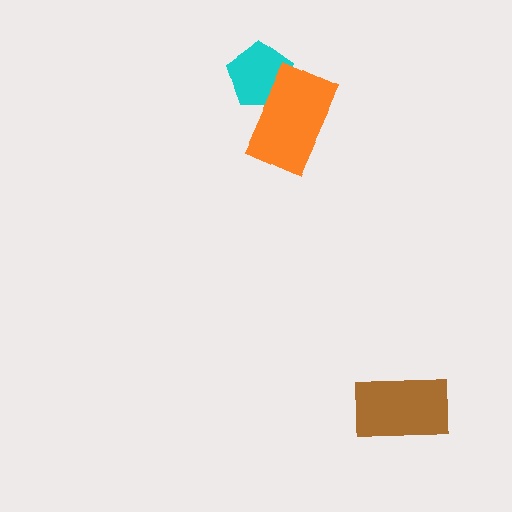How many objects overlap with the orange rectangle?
1 object overlaps with the orange rectangle.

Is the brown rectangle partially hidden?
No, no other shape covers it.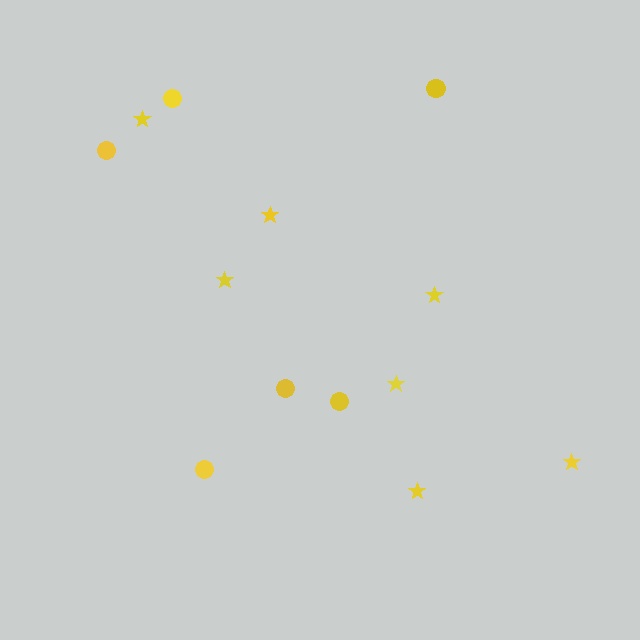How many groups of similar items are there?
There are 2 groups: one group of stars (7) and one group of circles (6).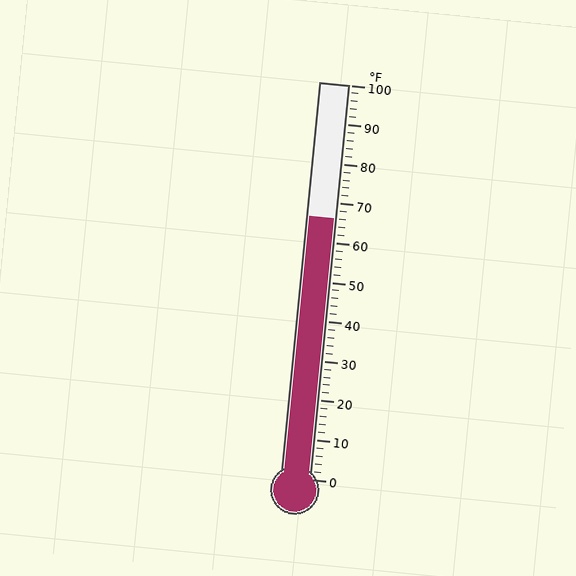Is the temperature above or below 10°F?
The temperature is above 10°F.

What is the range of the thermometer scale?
The thermometer scale ranges from 0°F to 100°F.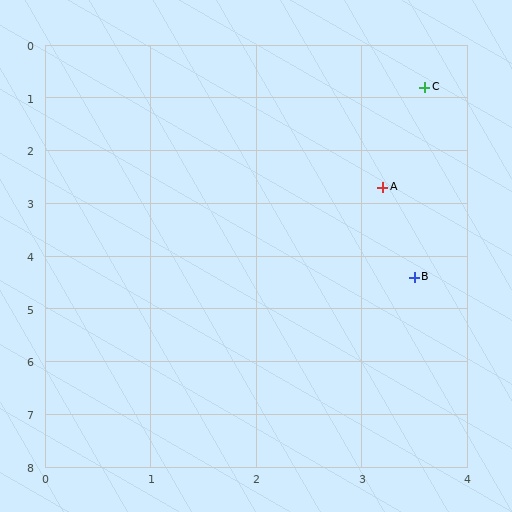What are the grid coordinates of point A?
Point A is at approximately (3.2, 2.7).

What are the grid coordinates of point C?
Point C is at approximately (3.6, 0.8).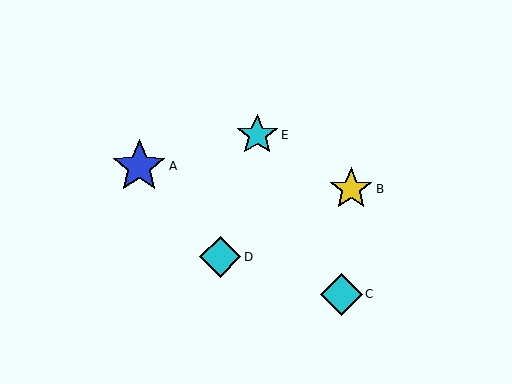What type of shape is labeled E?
Shape E is a cyan star.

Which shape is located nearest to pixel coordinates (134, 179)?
The blue star (labeled A) at (139, 166) is nearest to that location.